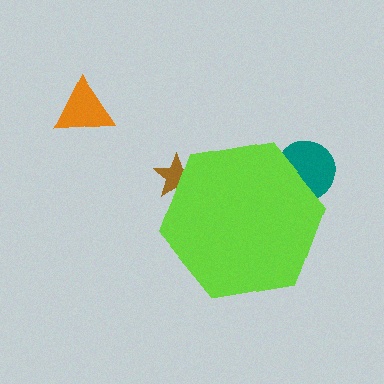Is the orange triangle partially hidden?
No, the orange triangle is fully visible.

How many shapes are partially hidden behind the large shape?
2 shapes are partially hidden.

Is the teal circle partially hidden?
Yes, the teal circle is partially hidden behind the lime hexagon.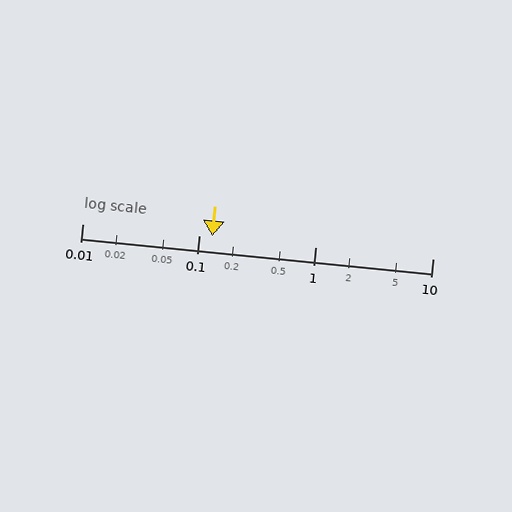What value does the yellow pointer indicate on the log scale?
The pointer indicates approximately 0.13.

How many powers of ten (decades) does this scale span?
The scale spans 3 decades, from 0.01 to 10.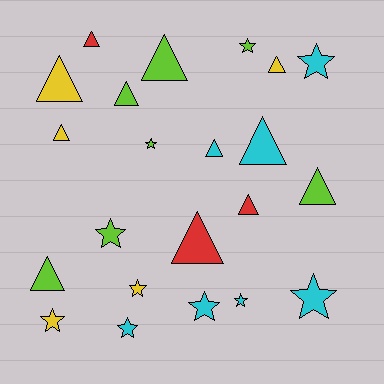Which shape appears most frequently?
Triangle, with 12 objects.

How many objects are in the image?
There are 22 objects.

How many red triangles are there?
There are 3 red triangles.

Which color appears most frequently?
Lime, with 7 objects.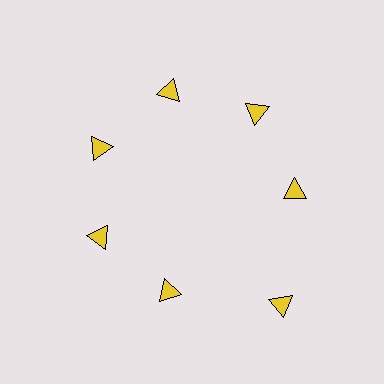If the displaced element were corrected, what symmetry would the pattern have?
It would have 7-fold rotational symmetry — the pattern would map onto itself every 51 degrees.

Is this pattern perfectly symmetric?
No. The 7 yellow triangles are arranged in a ring, but one element near the 5 o'clock position is pushed outward from the center, breaking the 7-fold rotational symmetry.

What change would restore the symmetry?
The symmetry would be restored by moving it inward, back onto the ring so that all 7 triangles sit at equal angles and equal distance from the center.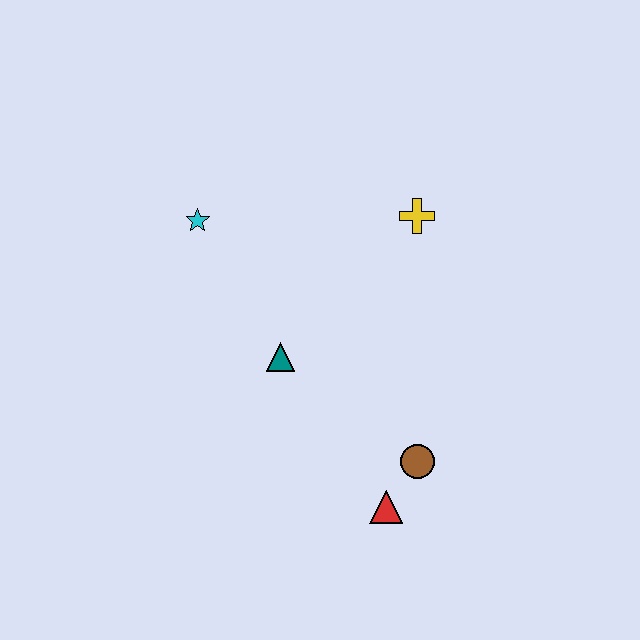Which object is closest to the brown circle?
The red triangle is closest to the brown circle.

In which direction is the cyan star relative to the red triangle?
The cyan star is above the red triangle.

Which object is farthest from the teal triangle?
The yellow cross is farthest from the teal triangle.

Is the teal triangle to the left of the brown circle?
Yes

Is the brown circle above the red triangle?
Yes